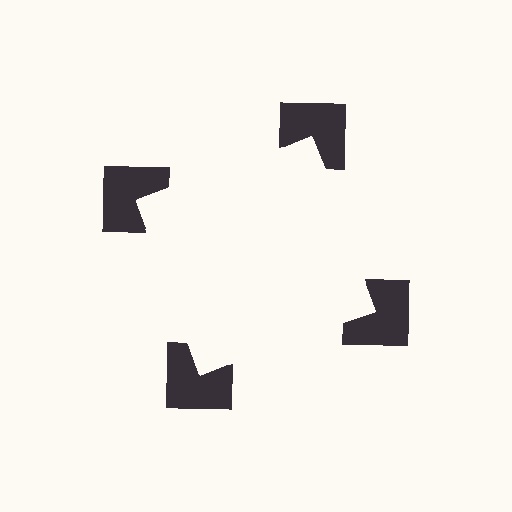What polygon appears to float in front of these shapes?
An illusory square — its edges are inferred from the aligned wedge cuts in the notched squares, not physically drawn.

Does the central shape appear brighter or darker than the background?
It typically appears slightly brighter than the background, even though no actual brightness change is drawn.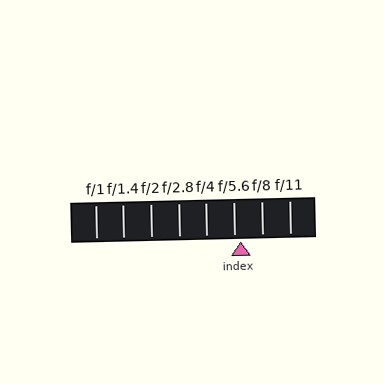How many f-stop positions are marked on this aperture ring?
There are 8 f-stop positions marked.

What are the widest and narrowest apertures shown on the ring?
The widest aperture shown is f/1 and the narrowest is f/11.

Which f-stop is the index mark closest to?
The index mark is closest to f/5.6.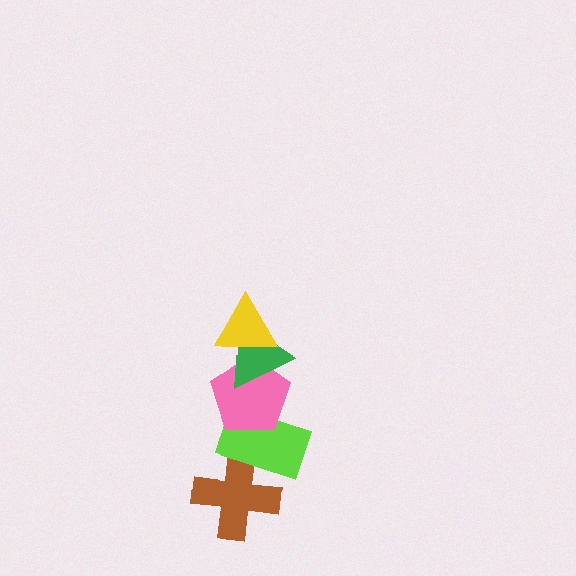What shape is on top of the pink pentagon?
The green triangle is on top of the pink pentagon.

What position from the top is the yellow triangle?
The yellow triangle is 1st from the top.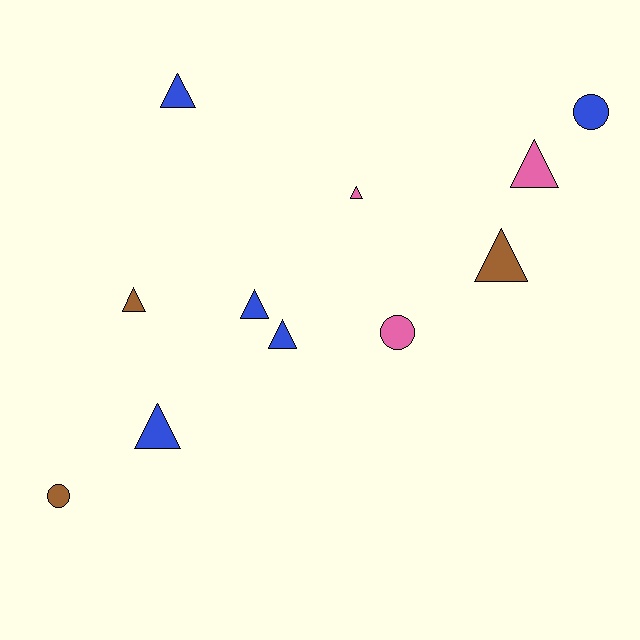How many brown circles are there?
There is 1 brown circle.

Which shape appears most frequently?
Triangle, with 8 objects.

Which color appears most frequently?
Blue, with 5 objects.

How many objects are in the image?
There are 11 objects.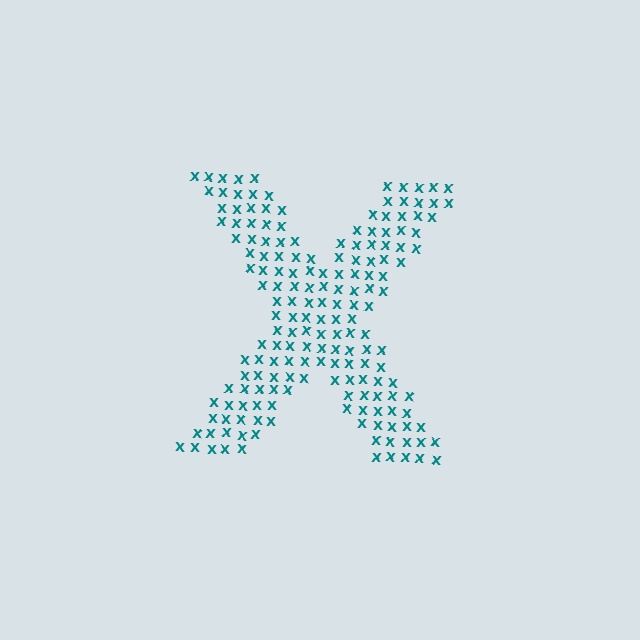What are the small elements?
The small elements are letter X's.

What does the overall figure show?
The overall figure shows the letter X.